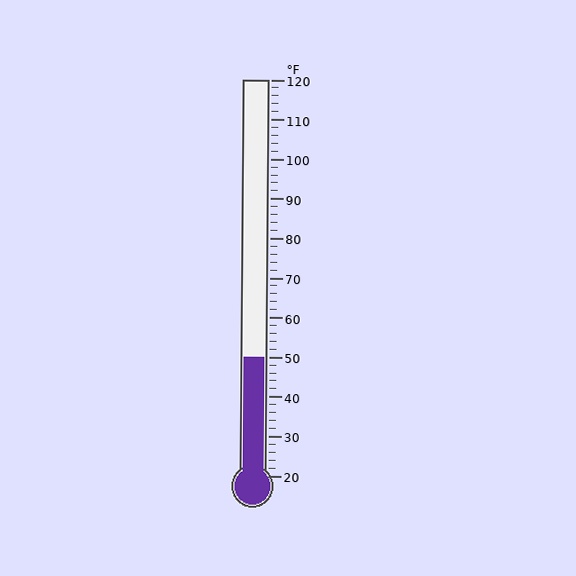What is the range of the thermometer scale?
The thermometer scale ranges from 20°F to 120°F.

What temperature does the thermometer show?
The thermometer shows approximately 50°F.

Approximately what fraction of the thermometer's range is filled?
The thermometer is filled to approximately 30% of its range.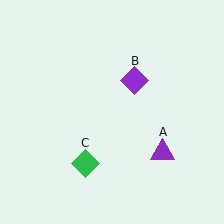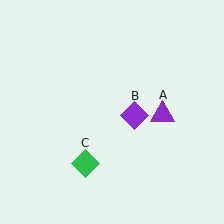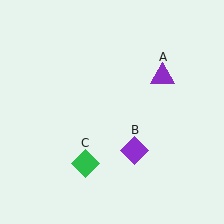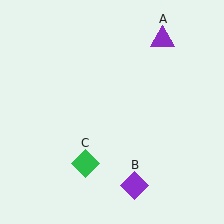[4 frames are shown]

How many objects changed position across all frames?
2 objects changed position: purple triangle (object A), purple diamond (object B).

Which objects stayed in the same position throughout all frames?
Green diamond (object C) remained stationary.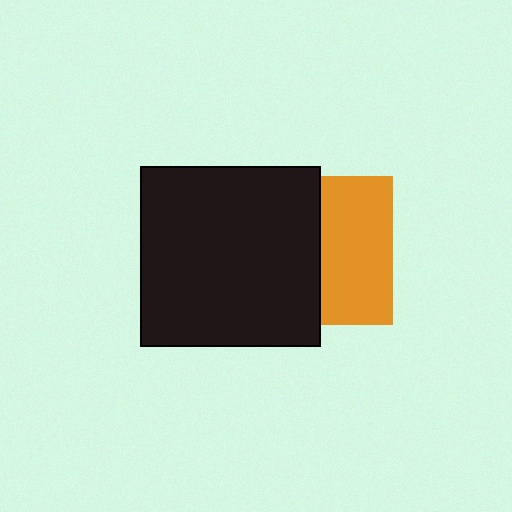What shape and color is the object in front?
The object in front is a black square.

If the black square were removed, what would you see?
You would see the complete orange square.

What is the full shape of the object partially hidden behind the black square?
The partially hidden object is an orange square.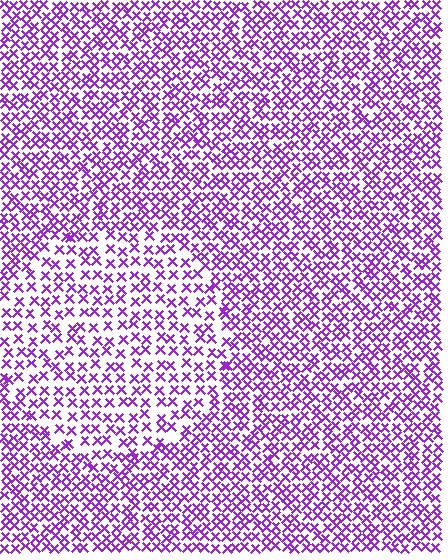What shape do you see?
I see a circle.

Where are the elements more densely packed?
The elements are more densely packed outside the circle boundary.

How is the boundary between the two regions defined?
The boundary is defined by a change in element density (approximately 1.6x ratio). All elements are the same color, size, and shape.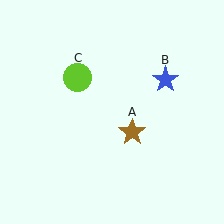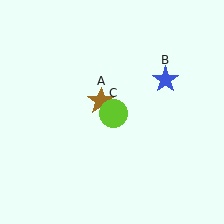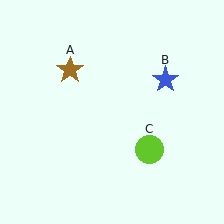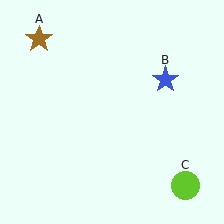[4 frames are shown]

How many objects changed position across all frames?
2 objects changed position: brown star (object A), lime circle (object C).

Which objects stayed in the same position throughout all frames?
Blue star (object B) remained stationary.